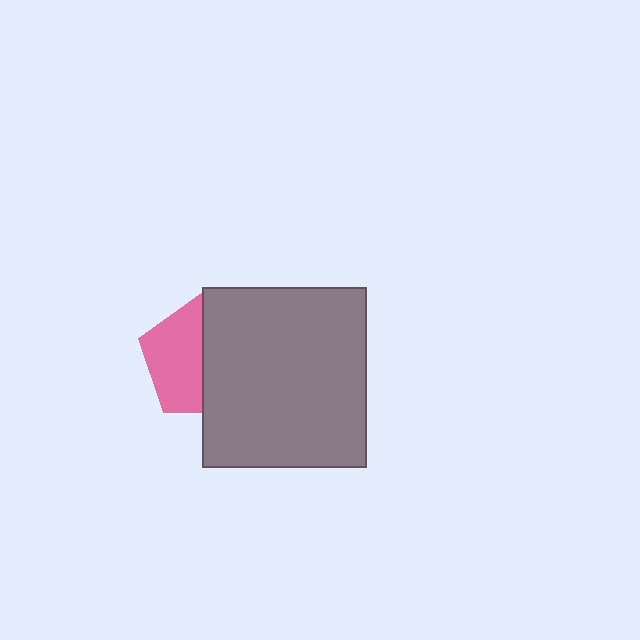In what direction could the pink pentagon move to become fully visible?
The pink pentagon could move left. That would shift it out from behind the gray rectangle entirely.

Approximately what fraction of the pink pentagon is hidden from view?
Roughly 51% of the pink pentagon is hidden behind the gray rectangle.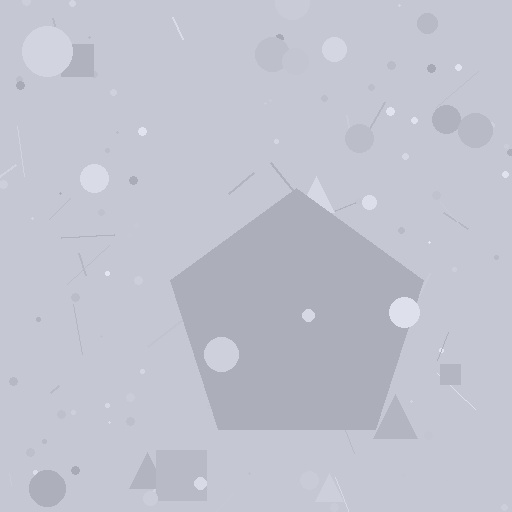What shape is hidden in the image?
A pentagon is hidden in the image.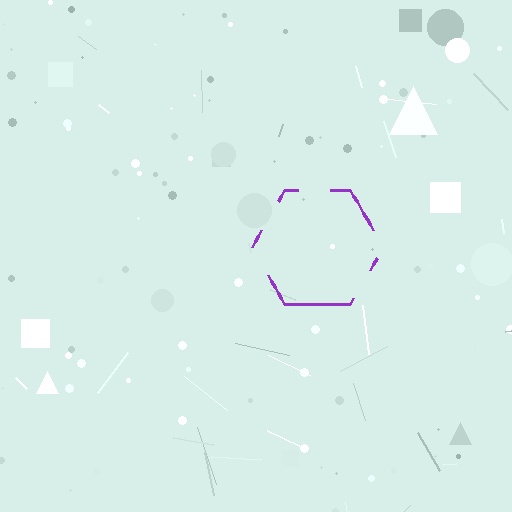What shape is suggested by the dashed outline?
The dashed outline suggests a hexagon.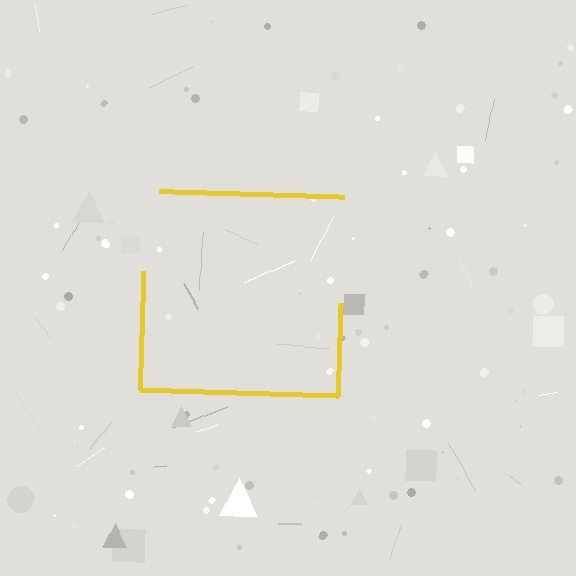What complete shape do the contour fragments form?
The contour fragments form a square.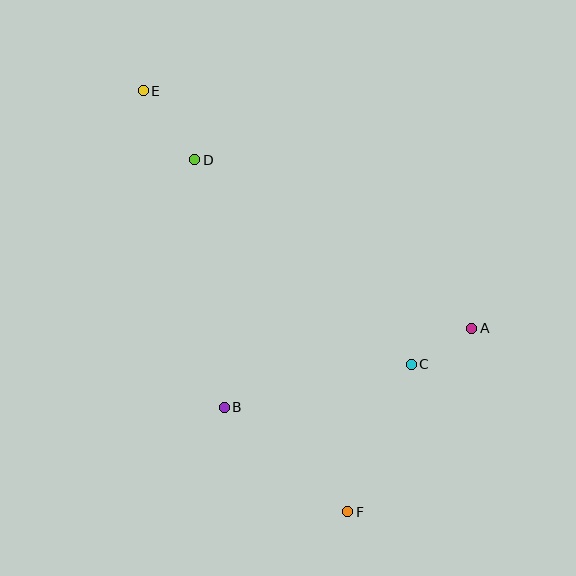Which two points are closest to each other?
Points A and C are closest to each other.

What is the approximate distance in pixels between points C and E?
The distance between C and E is approximately 383 pixels.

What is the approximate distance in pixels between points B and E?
The distance between B and E is approximately 327 pixels.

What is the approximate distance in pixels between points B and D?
The distance between B and D is approximately 249 pixels.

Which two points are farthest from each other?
Points E and F are farthest from each other.